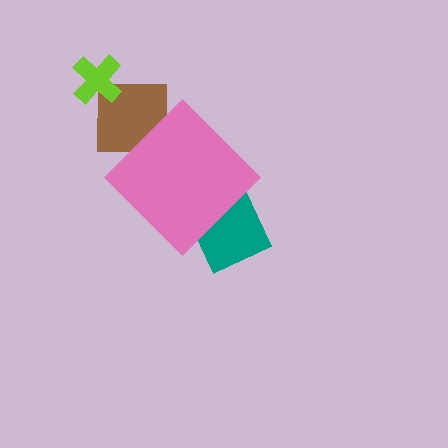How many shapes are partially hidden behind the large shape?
2 shapes are partially hidden.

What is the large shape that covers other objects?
A pink diamond.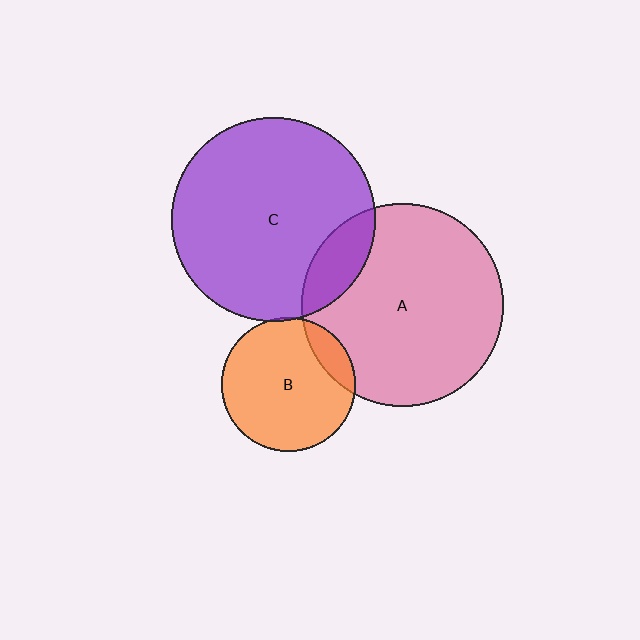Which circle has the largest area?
Circle C (purple).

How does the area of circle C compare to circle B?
Approximately 2.3 times.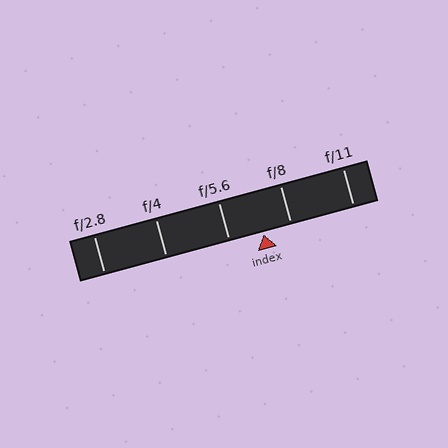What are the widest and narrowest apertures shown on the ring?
The widest aperture shown is f/2.8 and the narrowest is f/11.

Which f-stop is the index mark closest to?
The index mark is closest to f/8.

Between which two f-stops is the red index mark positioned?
The index mark is between f/5.6 and f/8.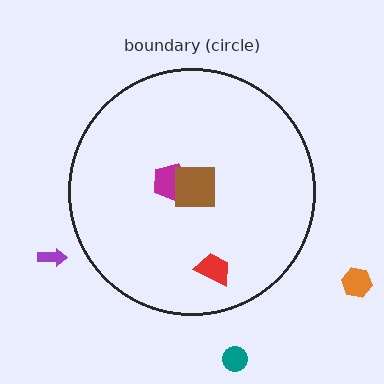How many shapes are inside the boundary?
3 inside, 3 outside.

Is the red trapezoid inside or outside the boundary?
Inside.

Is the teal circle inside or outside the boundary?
Outside.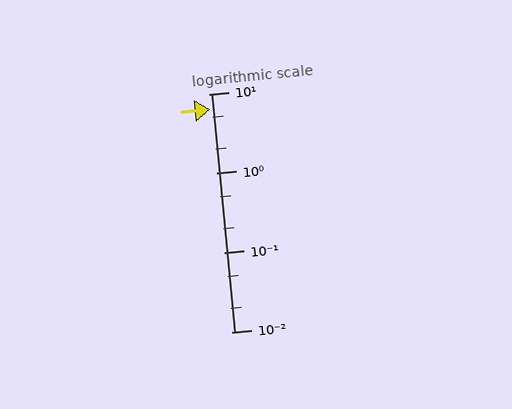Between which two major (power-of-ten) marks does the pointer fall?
The pointer is between 1 and 10.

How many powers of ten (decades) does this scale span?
The scale spans 3 decades, from 0.01 to 10.